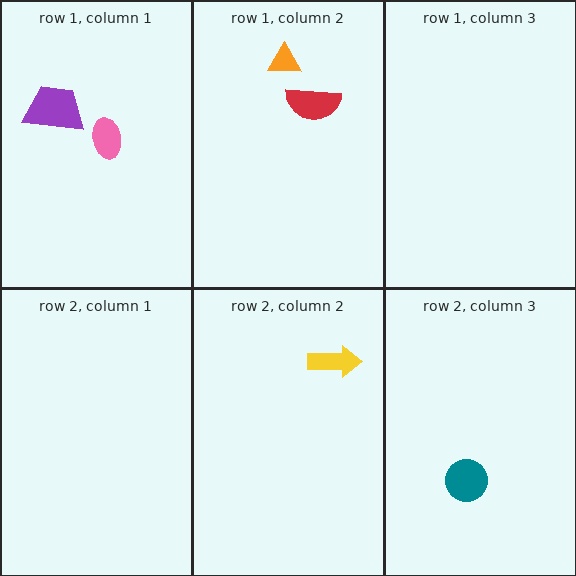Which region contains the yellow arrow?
The row 2, column 2 region.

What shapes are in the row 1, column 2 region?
The red semicircle, the orange triangle.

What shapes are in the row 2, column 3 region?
The teal circle.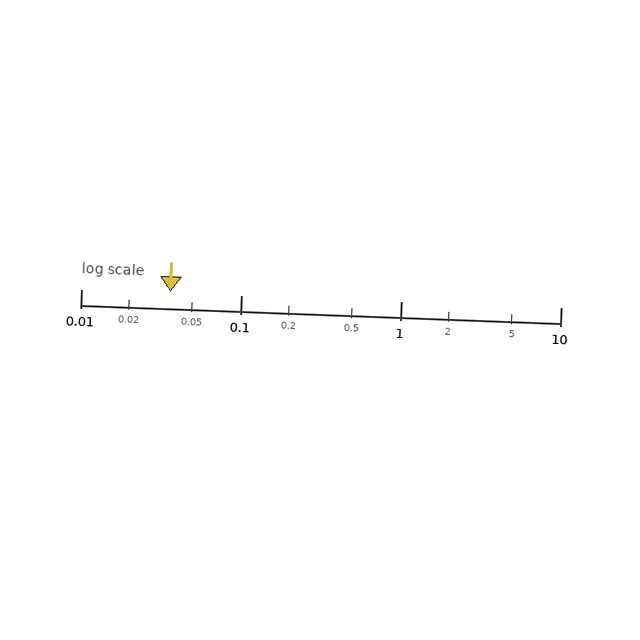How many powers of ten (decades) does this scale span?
The scale spans 3 decades, from 0.01 to 10.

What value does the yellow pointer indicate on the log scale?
The pointer indicates approximately 0.036.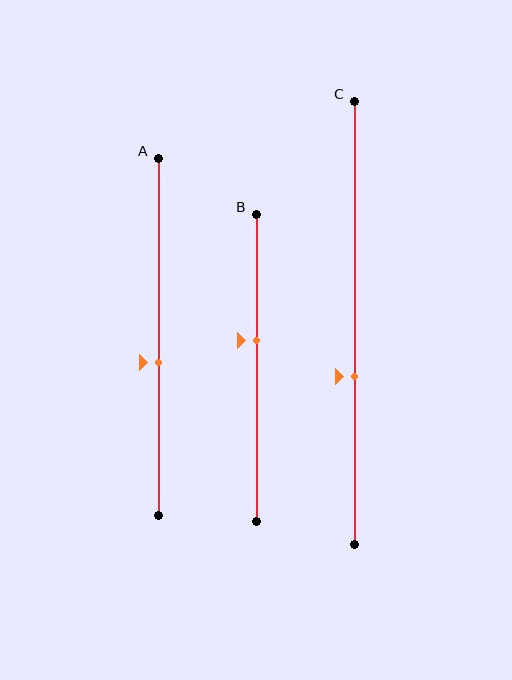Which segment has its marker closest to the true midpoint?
Segment A has its marker closest to the true midpoint.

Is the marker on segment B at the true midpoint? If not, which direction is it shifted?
No, the marker on segment B is shifted upward by about 9% of the segment length.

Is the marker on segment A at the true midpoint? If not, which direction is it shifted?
No, the marker on segment A is shifted downward by about 7% of the segment length.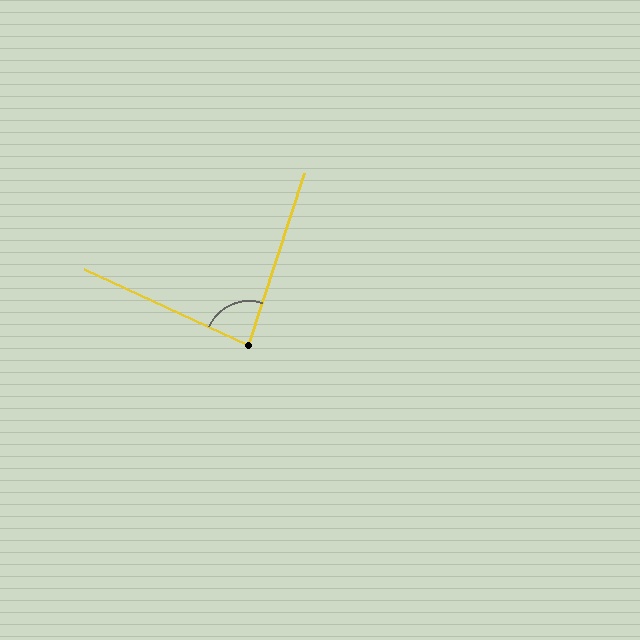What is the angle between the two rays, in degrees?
Approximately 83 degrees.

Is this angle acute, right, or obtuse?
It is acute.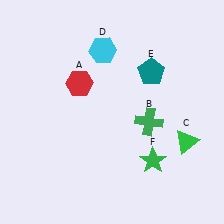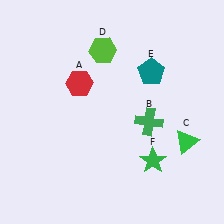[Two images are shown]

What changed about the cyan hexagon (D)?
In Image 1, D is cyan. In Image 2, it changed to lime.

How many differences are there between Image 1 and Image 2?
There is 1 difference between the two images.